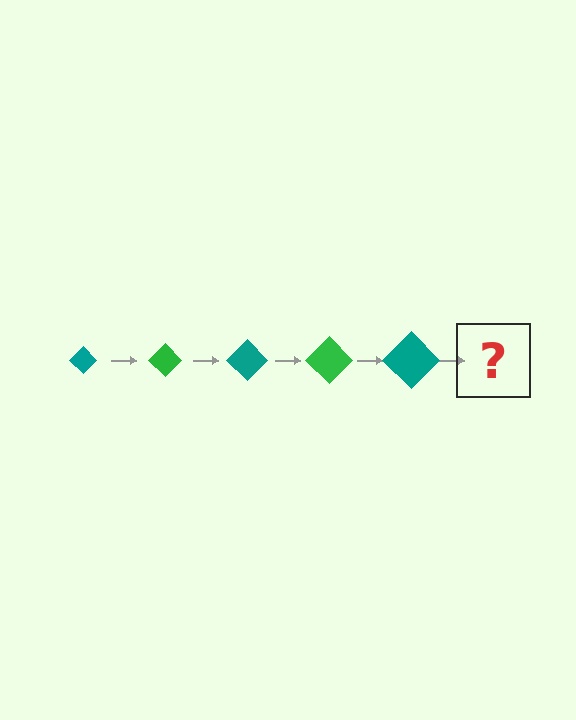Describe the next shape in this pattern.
It should be a green diamond, larger than the previous one.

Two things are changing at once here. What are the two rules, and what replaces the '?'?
The two rules are that the diamond grows larger each step and the color cycles through teal and green. The '?' should be a green diamond, larger than the previous one.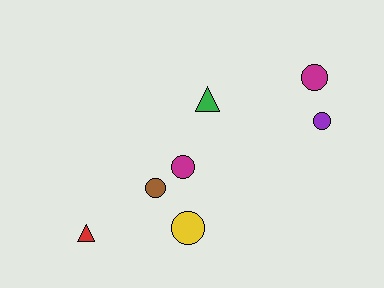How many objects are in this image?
There are 7 objects.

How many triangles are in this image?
There are 2 triangles.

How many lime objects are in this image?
There are no lime objects.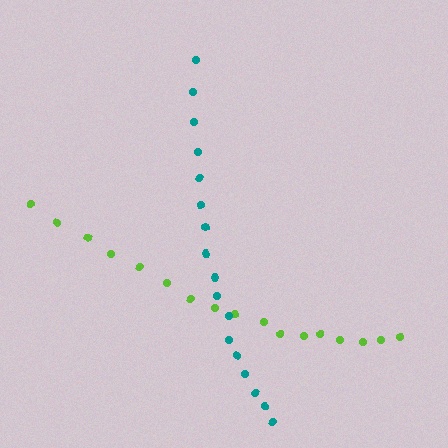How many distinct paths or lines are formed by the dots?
There are 2 distinct paths.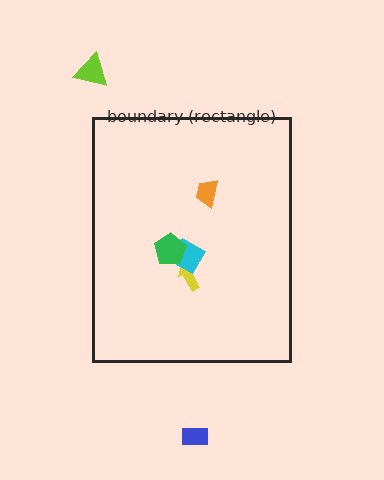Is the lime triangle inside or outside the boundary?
Outside.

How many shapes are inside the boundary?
4 inside, 2 outside.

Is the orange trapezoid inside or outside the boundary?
Inside.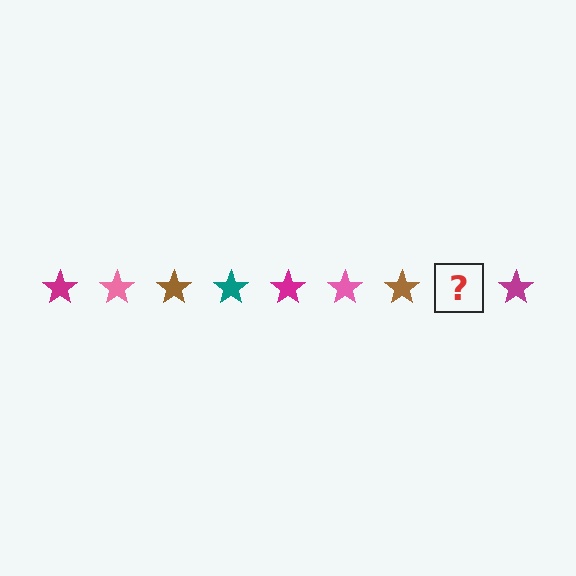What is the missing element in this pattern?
The missing element is a teal star.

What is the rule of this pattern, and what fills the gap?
The rule is that the pattern cycles through magenta, pink, brown, teal stars. The gap should be filled with a teal star.